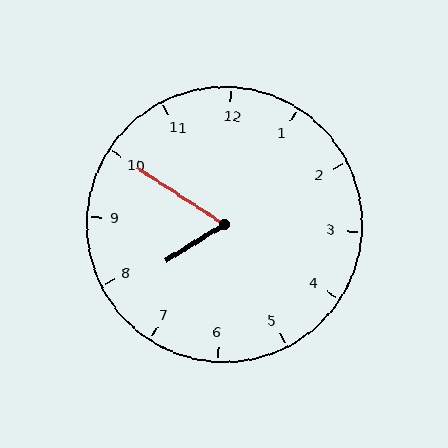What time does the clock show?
7:50.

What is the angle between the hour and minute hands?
Approximately 65 degrees.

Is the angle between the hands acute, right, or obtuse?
It is acute.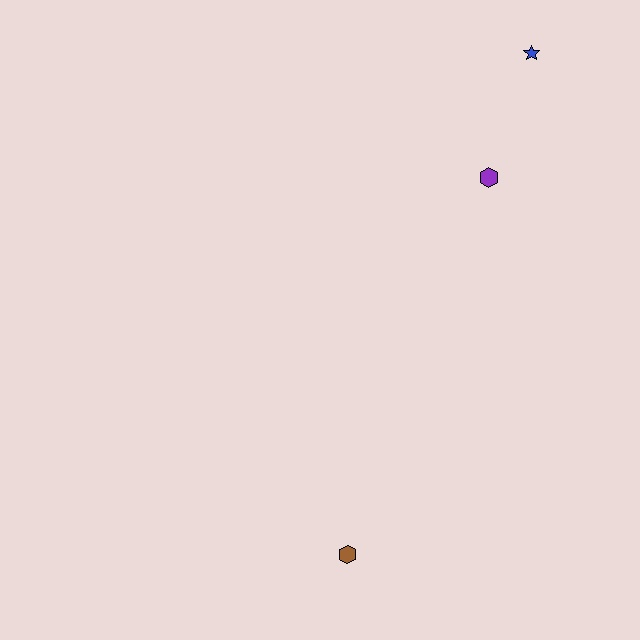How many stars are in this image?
There is 1 star.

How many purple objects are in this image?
There is 1 purple object.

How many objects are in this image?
There are 3 objects.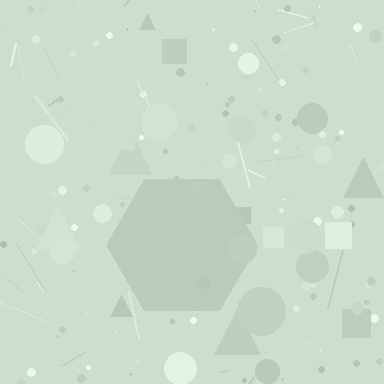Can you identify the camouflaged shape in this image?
The camouflaged shape is a hexagon.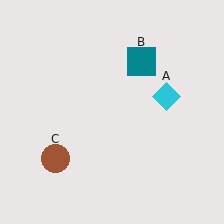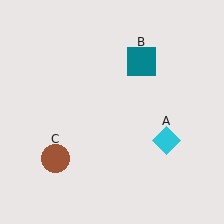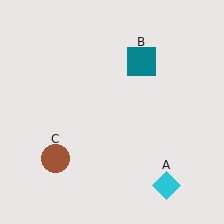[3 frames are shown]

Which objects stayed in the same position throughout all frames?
Teal square (object B) and brown circle (object C) remained stationary.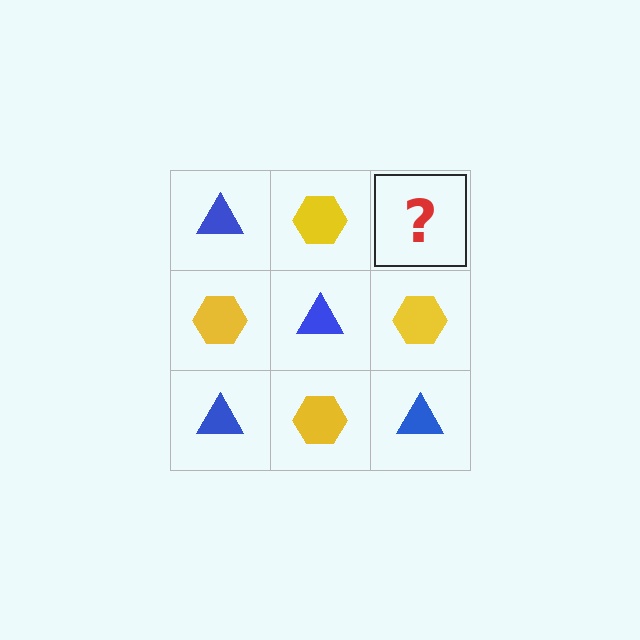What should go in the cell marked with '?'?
The missing cell should contain a blue triangle.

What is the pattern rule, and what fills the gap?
The rule is that it alternates blue triangle and yellow hexagon in a checkerboard pattern. The gap should be filled with a blue triangle.